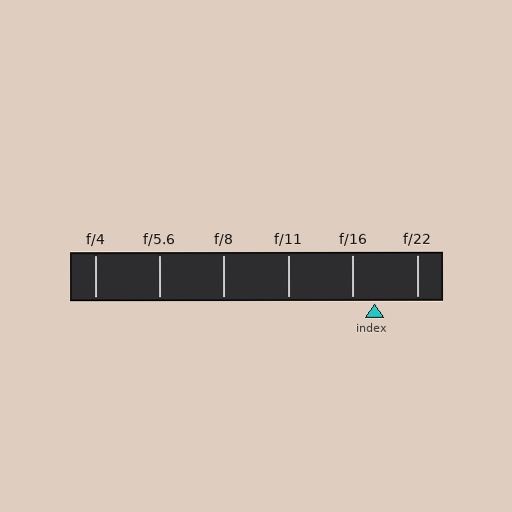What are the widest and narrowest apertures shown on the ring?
The widest aperture shown is f/4 and the narrowest is f/22.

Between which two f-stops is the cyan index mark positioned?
The index mark is between f/16 and f/22.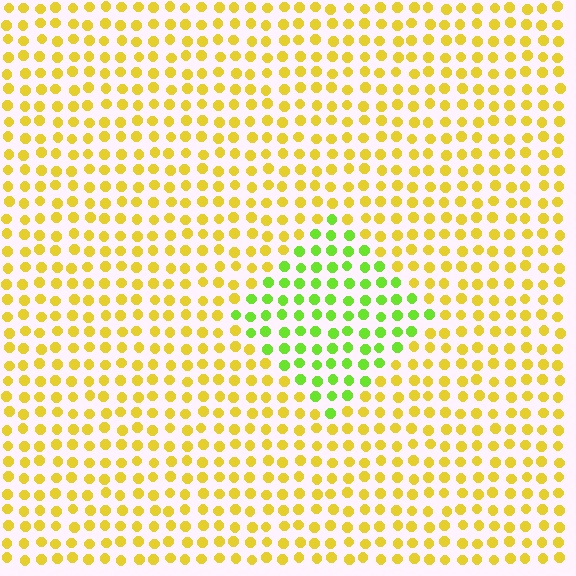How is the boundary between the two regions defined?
The boundary is defined purely by a slight shift in hue (about 47 degrees). Spacing, size, and orientation are identical on both sides.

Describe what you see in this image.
The image is filled with small yellow elements in a uniform arrangement. A diamond-shaped region is visible where the elements are tinted to a slightly different hue, forming a subtle color boundary.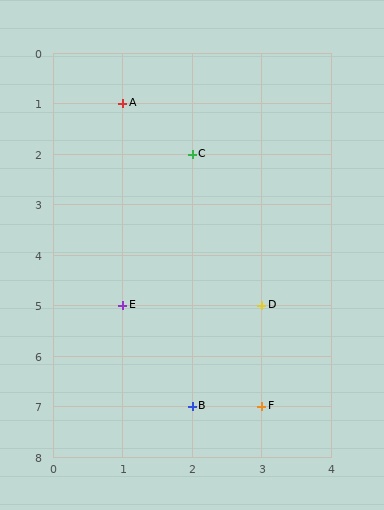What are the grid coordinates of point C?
Point C is at grid coordinates (2, 2).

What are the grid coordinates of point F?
Point F is at grid coordinates (3, 7).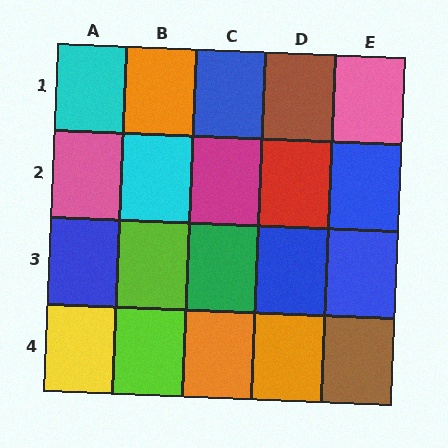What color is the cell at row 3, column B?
Lime.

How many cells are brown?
2 cells are brown.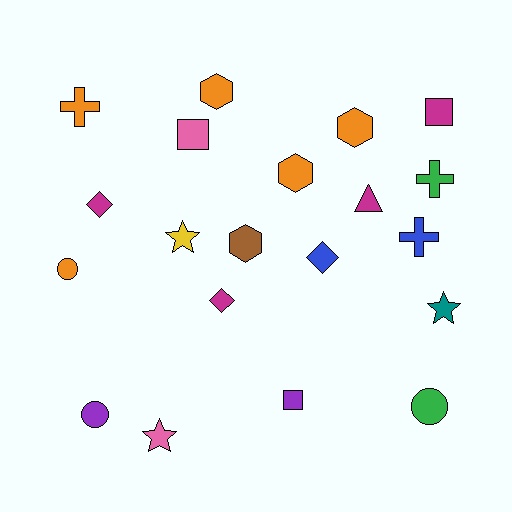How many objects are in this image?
There are 20 objects.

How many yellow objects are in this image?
There is 1 yellow object.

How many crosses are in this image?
There are 3 crosses.